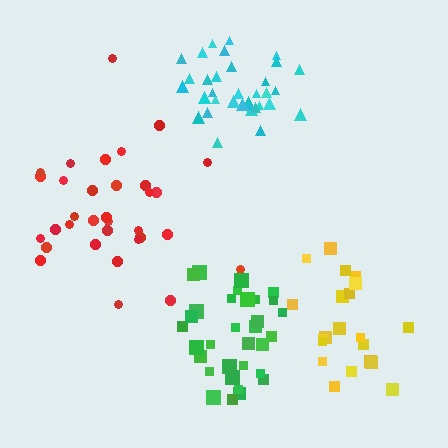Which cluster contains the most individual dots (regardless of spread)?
Cyan (34).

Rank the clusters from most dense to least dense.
cyan, green, red, yellow.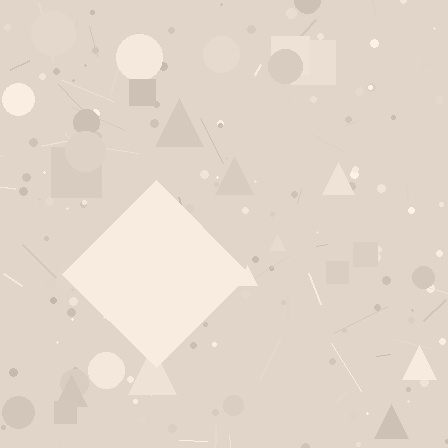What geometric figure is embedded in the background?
A diamond is embedded in the background.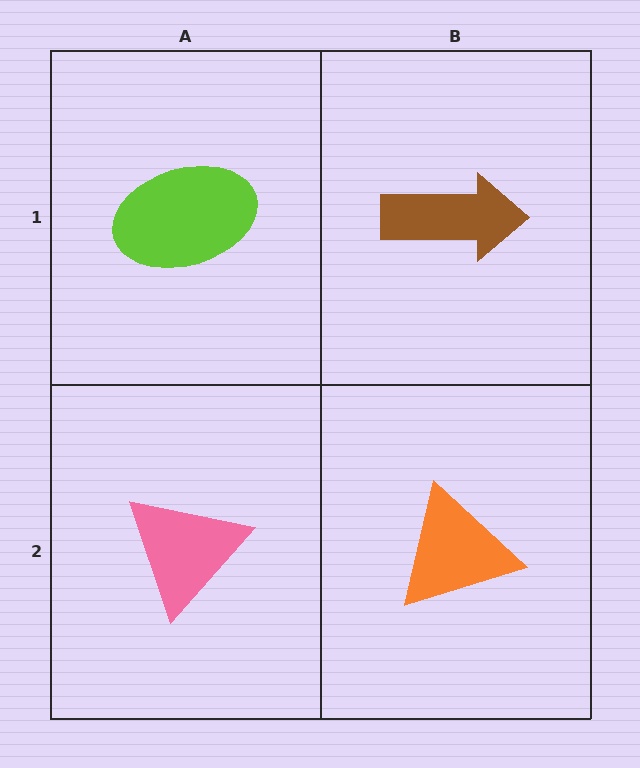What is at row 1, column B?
A brown arrow.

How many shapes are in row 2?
2 shapes.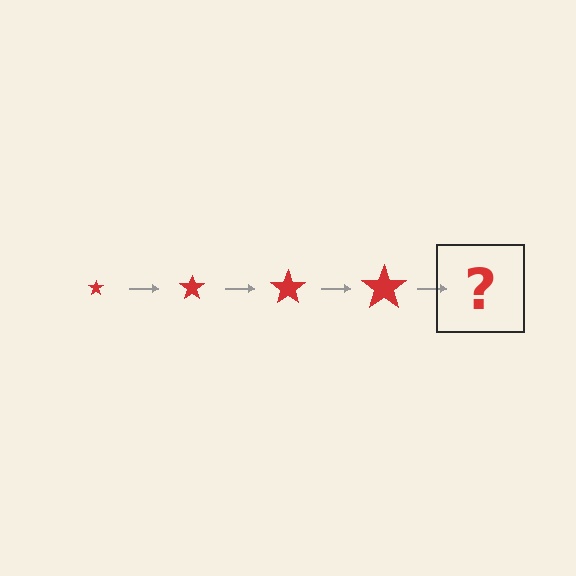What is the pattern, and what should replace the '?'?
The pattern is that the star gets progressively larger each step. The '?' should be a red star, larger than the previous one.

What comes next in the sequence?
The next element should be a red star, larger than the previous one.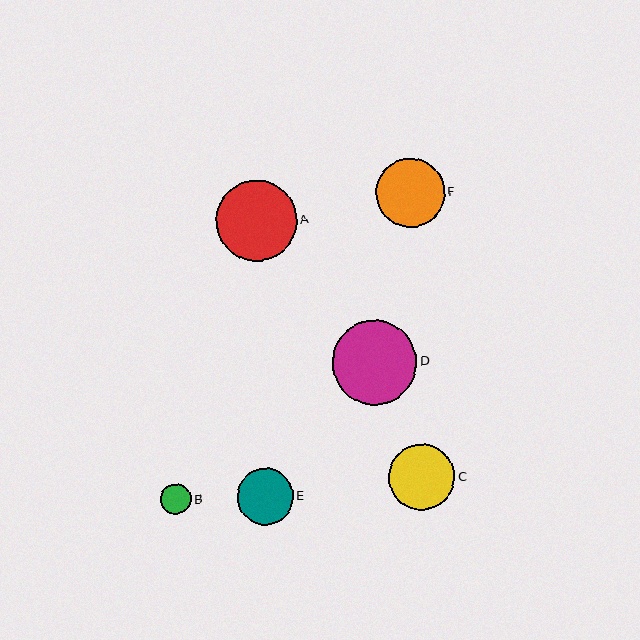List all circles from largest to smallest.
From largest to smallest: D, A, F, C, E, B.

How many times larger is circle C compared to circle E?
Circle C is approximately 1.2 times the size of circle E.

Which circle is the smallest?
Circle B is the smallest with a size of approximately 31 pixels.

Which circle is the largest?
Circle D is the largest with a size of approximately 84 pixels.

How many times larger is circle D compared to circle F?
Circle D is approximately 1.2 times the size of circle F.